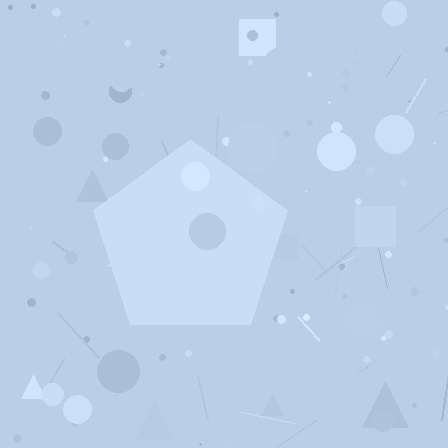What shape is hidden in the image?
A pentagon is hidden in the image.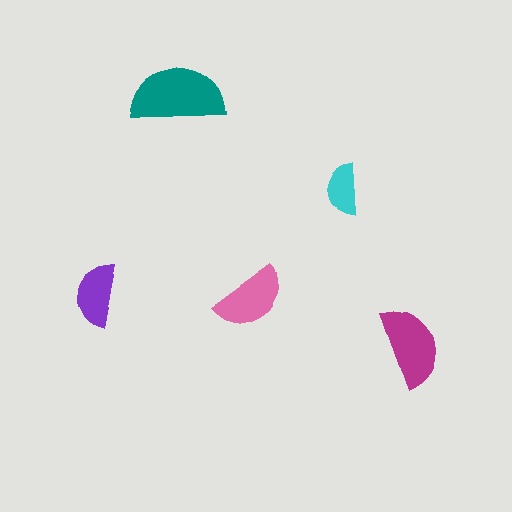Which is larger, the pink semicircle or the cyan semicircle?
The pink one.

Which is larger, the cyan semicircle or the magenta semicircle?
The magenta one.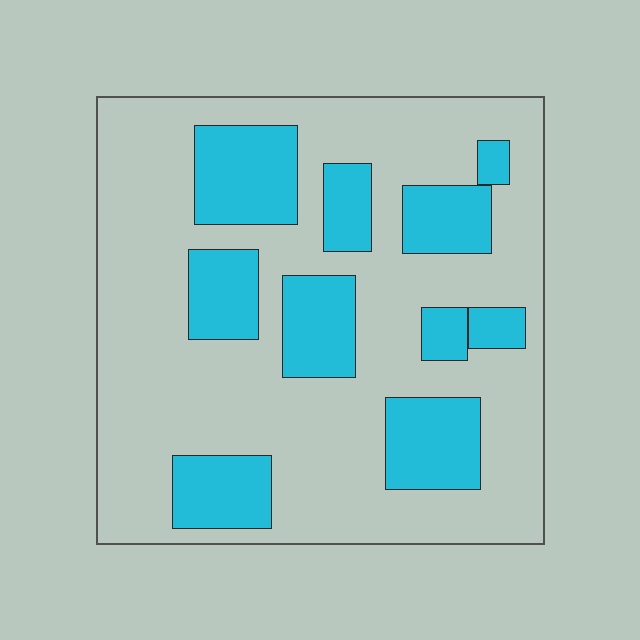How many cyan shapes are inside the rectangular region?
10.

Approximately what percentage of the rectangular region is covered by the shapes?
Approximately 30%.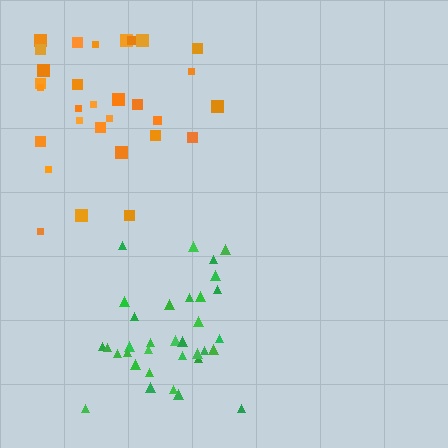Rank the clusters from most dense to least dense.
green, orange.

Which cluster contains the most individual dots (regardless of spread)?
Green (34).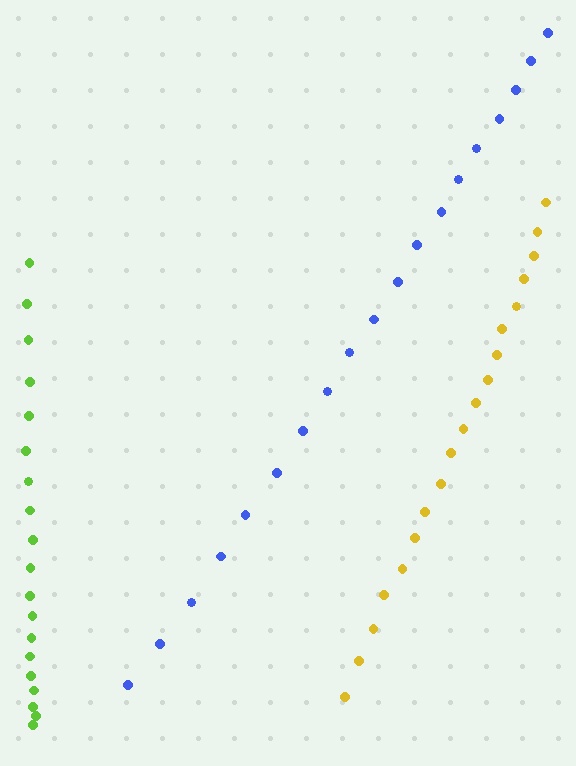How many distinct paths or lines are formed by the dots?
There are 3 distinct paths.